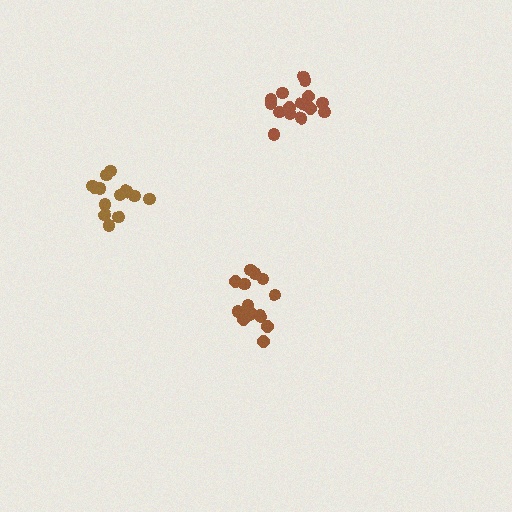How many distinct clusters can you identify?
There are 3 distinct clusters.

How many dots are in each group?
Group 1: 15 dots, Group 2: 14 dots, Group 3: 16 dots (45 total).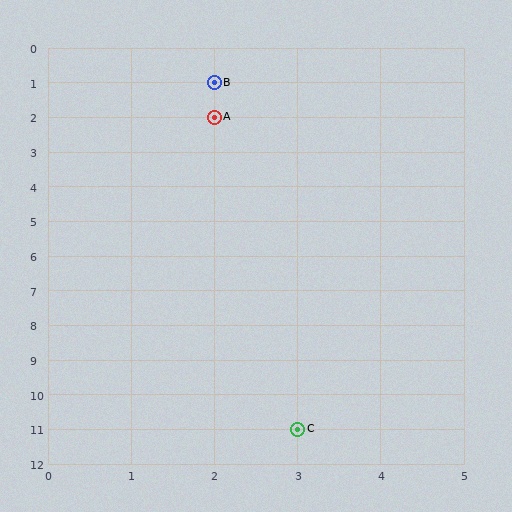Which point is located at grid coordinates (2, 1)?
Point B is at (2, 1).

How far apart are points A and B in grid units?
Points A and B are 1 row apart.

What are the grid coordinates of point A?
Point A is at grid coordinates (2, 2).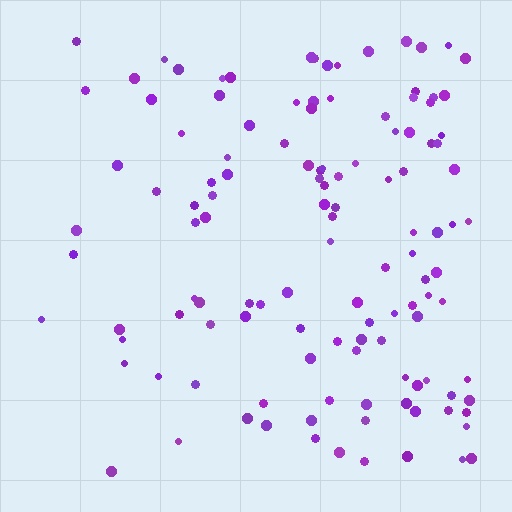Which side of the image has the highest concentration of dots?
The right.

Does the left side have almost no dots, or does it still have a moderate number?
Still a moderate number, just noticeably fewer than the right.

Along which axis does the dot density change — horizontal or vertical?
Horizontal.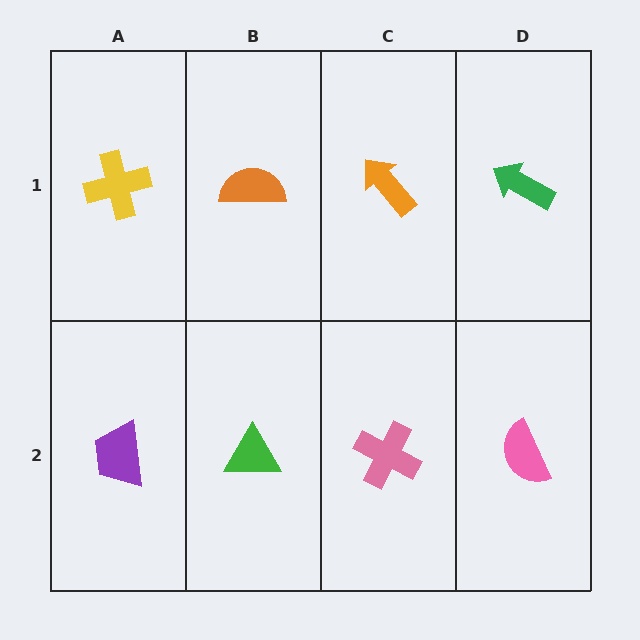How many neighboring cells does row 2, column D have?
2.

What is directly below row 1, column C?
A pink cross.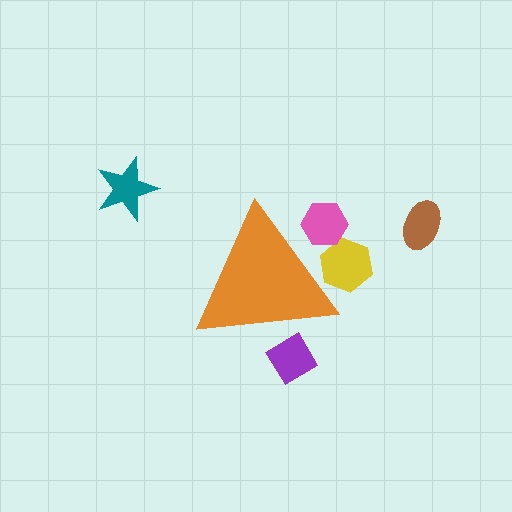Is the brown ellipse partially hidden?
No, the brown ellipse is fully visible.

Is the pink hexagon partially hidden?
Yes, the pink hexagon is partially hidden behind the orange triangle.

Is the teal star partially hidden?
No, the teal star is fully visible.